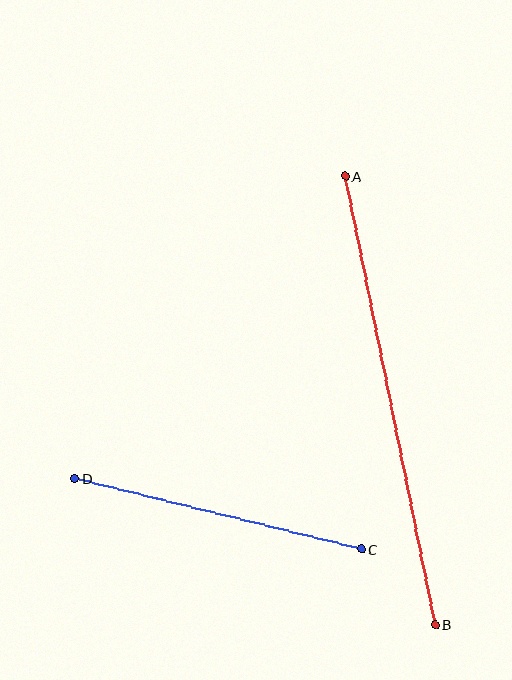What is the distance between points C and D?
The distance is approximately 295 pixels.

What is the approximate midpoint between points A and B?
The midpoint is at approximately (390, 400) pixels.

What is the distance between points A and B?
The distance is approximately 457 pixels.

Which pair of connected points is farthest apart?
Points A and B are farthest apart.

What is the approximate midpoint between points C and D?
The midpoint is at approximately (218, 514) pixels.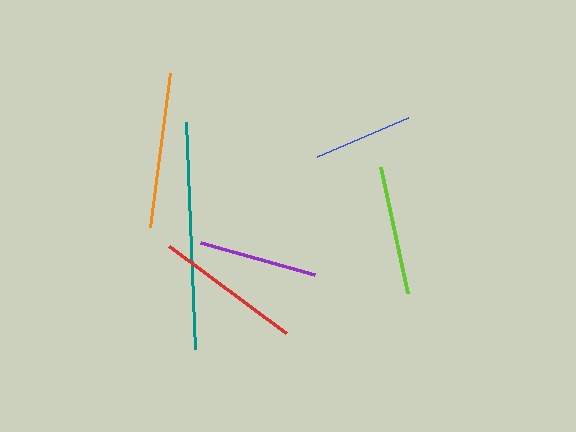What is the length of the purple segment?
The purple segment is approximately 118 pixels long.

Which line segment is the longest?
The teal line is the longest at approximately 227 pixels.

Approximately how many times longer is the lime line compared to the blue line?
The lime line is approximately 1.3 times the length of the blue line.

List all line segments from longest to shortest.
From longest to shortest: teal, orange, red, lime, purple, blue.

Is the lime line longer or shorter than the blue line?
The lime line is longer than the blue line.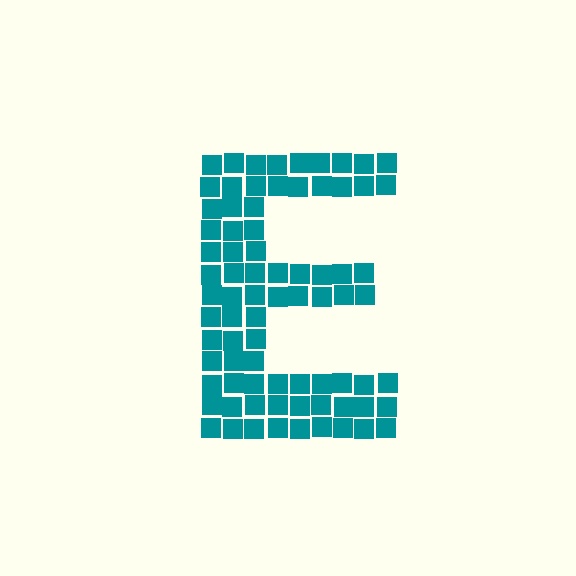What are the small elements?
The small elements are squares.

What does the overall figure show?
The overall figure shows the letter E.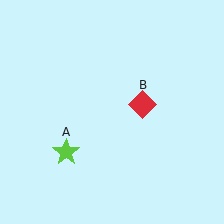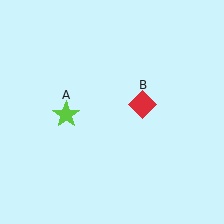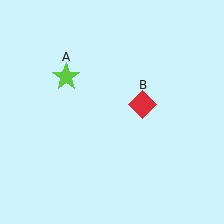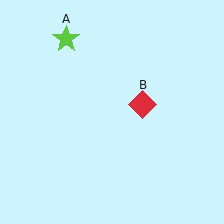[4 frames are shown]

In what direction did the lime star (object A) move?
The lime star (object A) moved up.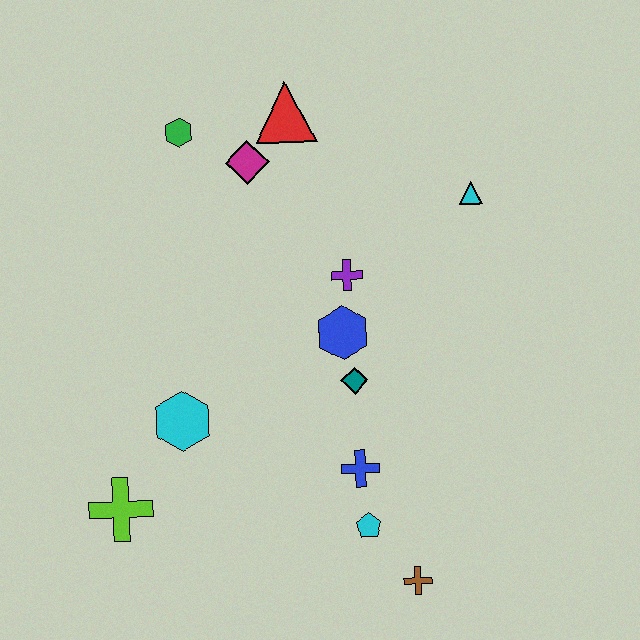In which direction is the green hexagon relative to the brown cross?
The green hexagon is above the brown cross.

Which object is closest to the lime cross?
The cyan hexagon is closest to the lime cross.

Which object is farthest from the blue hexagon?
The lime cross is farthest from the blue hexagon.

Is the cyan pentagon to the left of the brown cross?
Yes